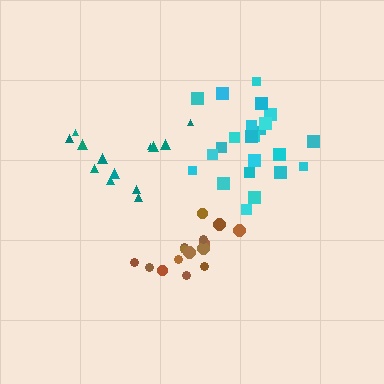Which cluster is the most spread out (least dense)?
Teal.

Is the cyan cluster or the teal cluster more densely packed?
Cyan.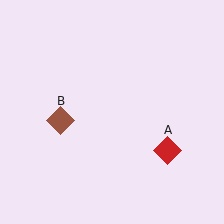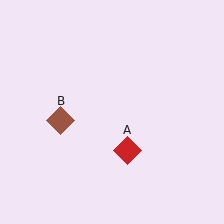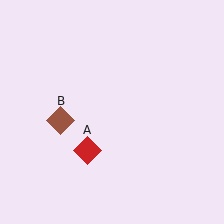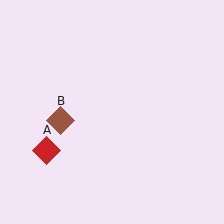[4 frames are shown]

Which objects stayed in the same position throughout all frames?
Brown diamond (object B) remained stationary.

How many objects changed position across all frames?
1 object changed position: red diamond (object A).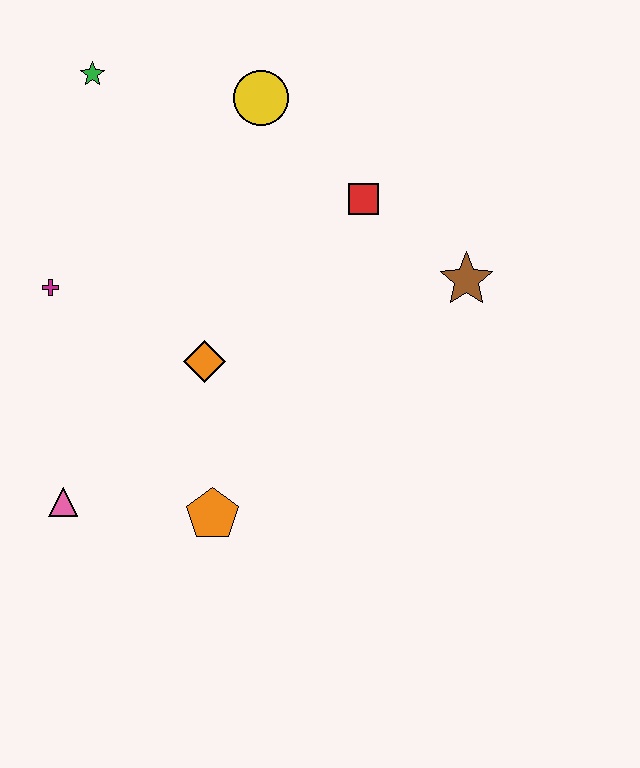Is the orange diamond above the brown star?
No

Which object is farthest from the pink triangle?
The brown star is farthest from the pink triangle.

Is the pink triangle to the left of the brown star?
Yes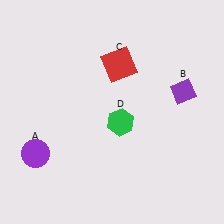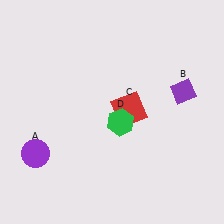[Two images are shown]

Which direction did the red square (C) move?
The red square (C) moved down.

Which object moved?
The red square (C) moved down.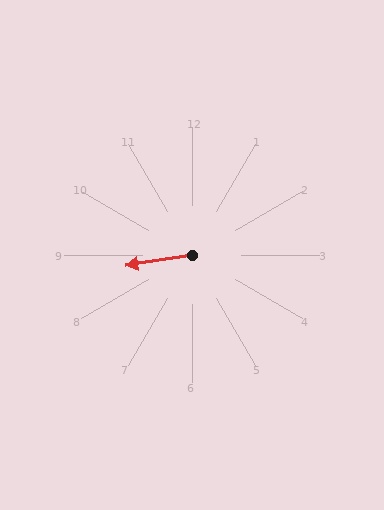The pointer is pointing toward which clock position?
Roughly 9 o'clock.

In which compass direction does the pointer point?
West.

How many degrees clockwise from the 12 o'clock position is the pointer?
Approximately 261 degrees.